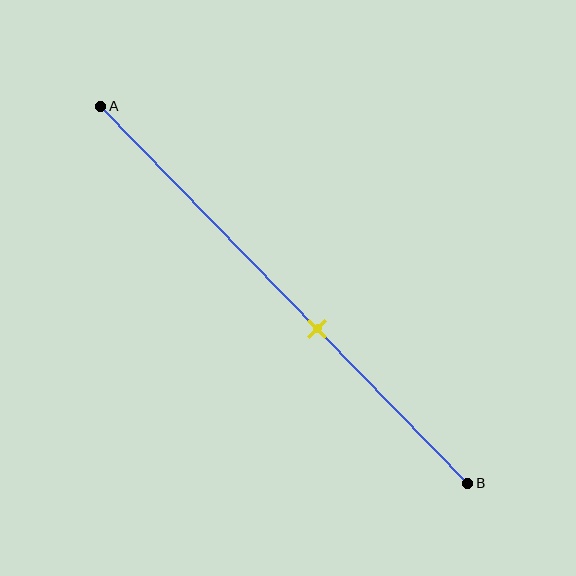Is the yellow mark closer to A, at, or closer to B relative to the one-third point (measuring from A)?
The yellow mark is closer to point B than the one-third point of segment AB.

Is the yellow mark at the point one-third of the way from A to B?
No, the mark is at about 60% from A, not at the 33% one-third point.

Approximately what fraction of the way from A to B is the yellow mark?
The yellow mark is approximately 60% of the way from A to B.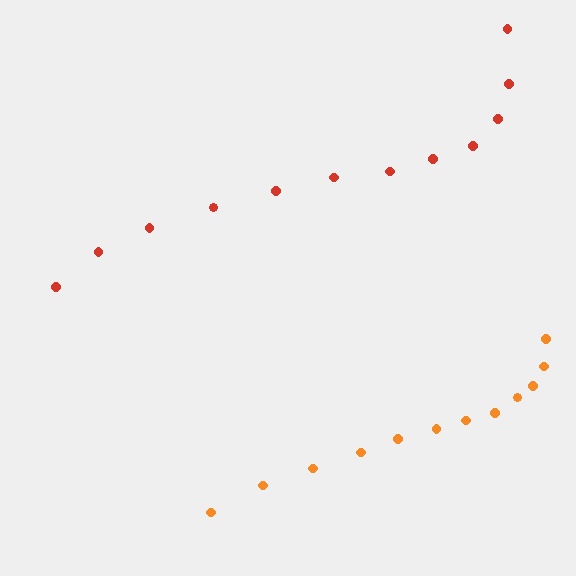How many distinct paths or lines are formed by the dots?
There are 2 distinct paths.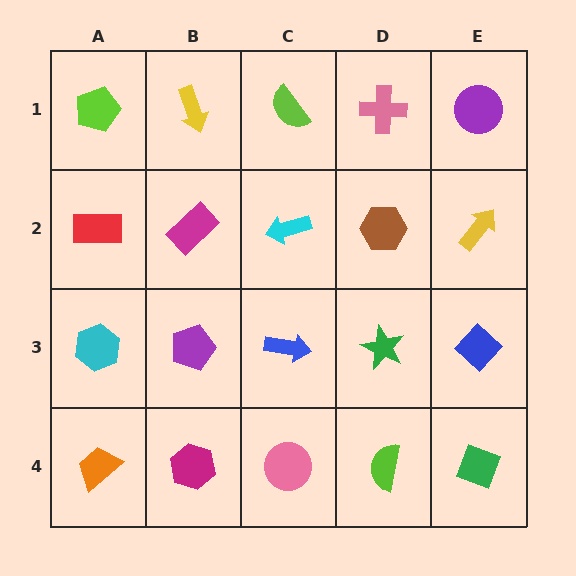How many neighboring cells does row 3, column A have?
3.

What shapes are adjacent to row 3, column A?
A red rectangle (row 2, column A), an orange trapezoid (row 4, column A), a purple pentagon (row 3, column B).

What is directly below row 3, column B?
A magenta hexagon.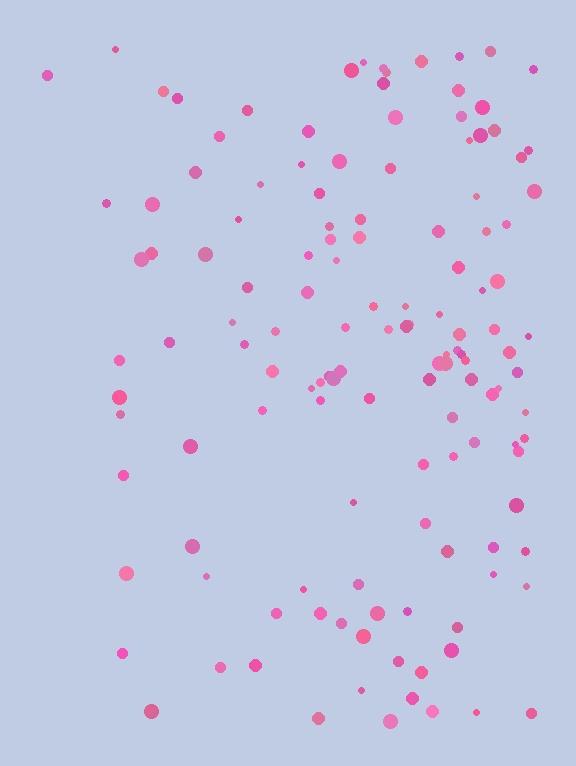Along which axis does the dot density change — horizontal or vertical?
Horizontal.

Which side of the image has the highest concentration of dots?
The right.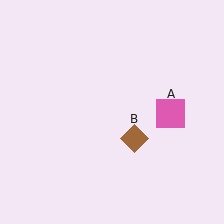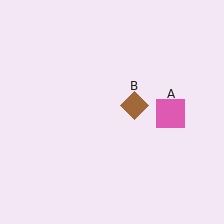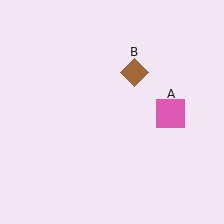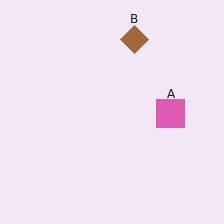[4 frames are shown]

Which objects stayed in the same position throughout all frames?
Pink square (object A) remained stationary.